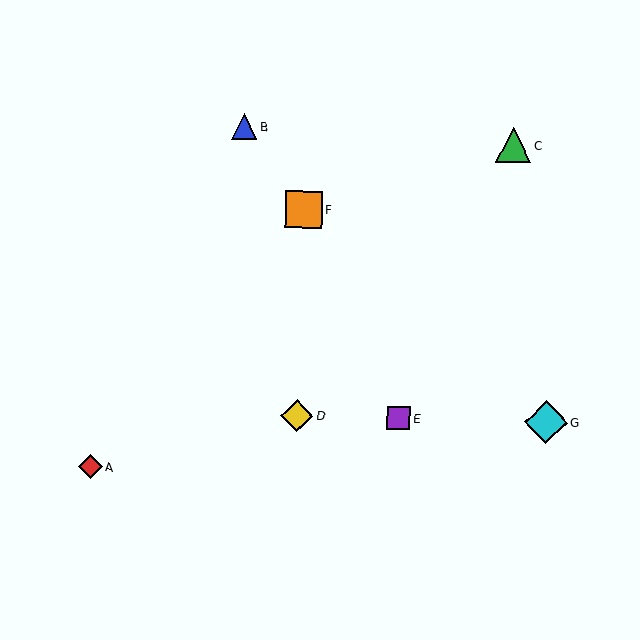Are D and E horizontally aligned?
Yes, both are at y≈416.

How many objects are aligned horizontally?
3 objects (D, E, G) are aligned horizontally.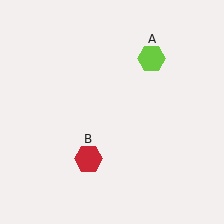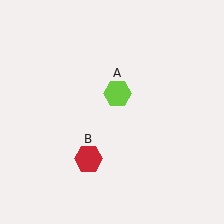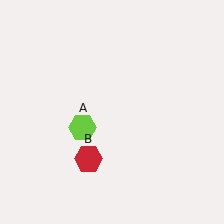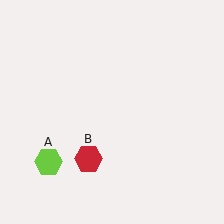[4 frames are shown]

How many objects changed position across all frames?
1 object changed position: lime hexagon (object A).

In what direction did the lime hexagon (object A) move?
The lime hexagon (object A) moved down and to the left.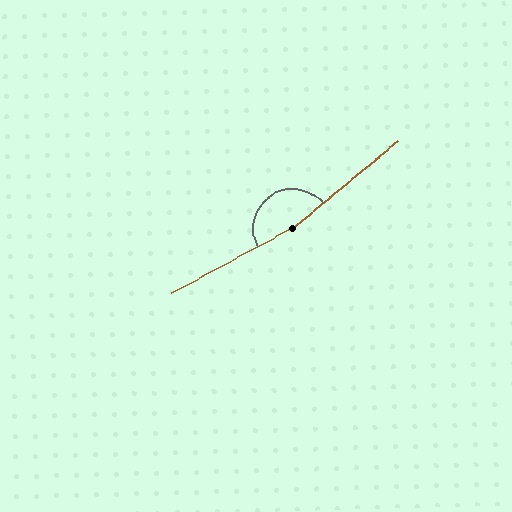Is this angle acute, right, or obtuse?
It is obtuse.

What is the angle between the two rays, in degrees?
Approximately 169 degrees.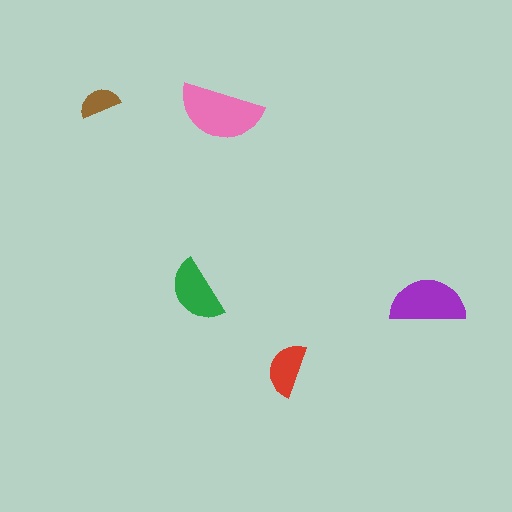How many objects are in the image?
There are 5 objects in the image.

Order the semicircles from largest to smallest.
the pink one, the purple one, the green one, the red one, the brown one.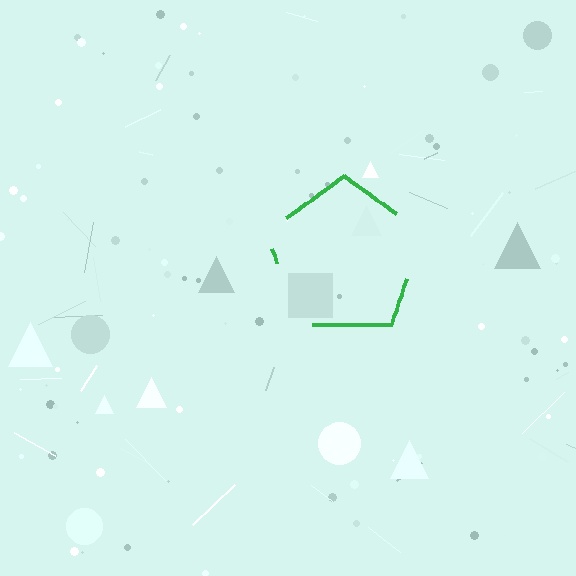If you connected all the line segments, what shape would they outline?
They would outline a pentagon.